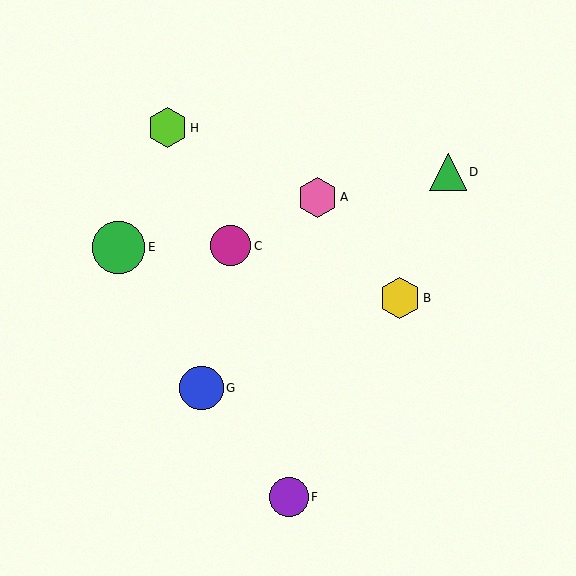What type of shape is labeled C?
Shape C is a magenta circle.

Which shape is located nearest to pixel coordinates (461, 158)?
The green triangle (labeled D) at (448, 172) is nearest to that location.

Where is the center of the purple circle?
The center of the purple circle is at (289, 497).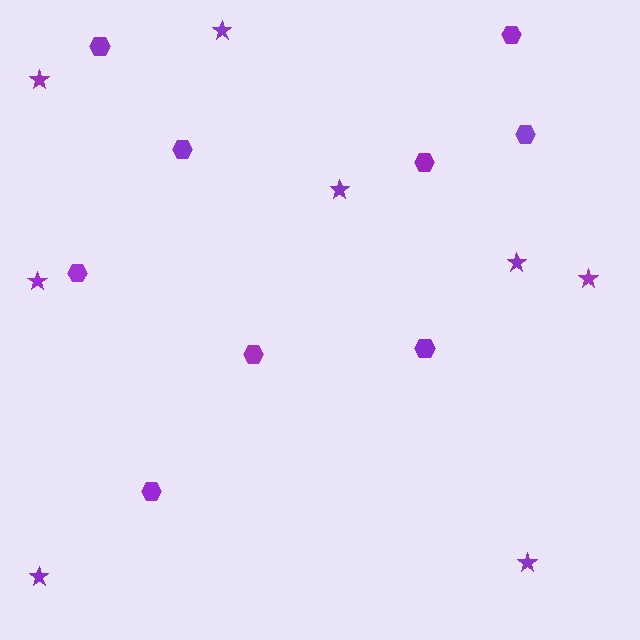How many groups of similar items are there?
There are 2 groups: one group of hexagons (9) and one group of stars (8).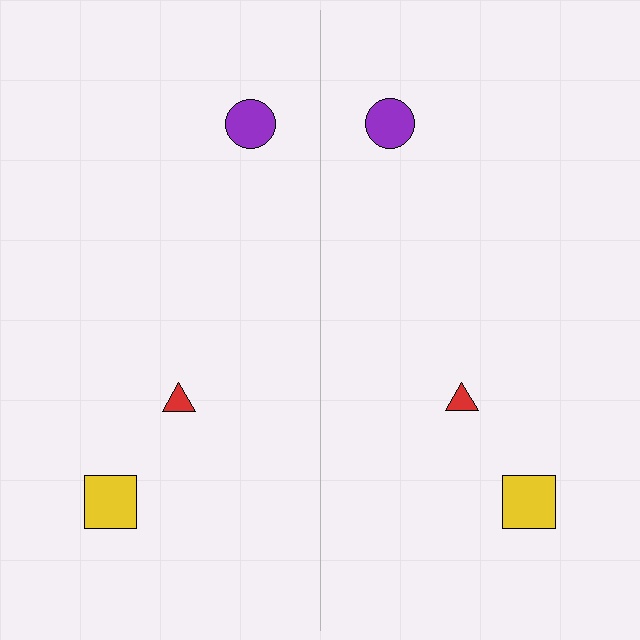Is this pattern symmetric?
Yes, this pattern has bilateral (reflection) symmetry.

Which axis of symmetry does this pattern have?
The pattern has a vertical axis of symmetry running through the center of the image.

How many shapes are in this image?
There are 6 shapes in this image.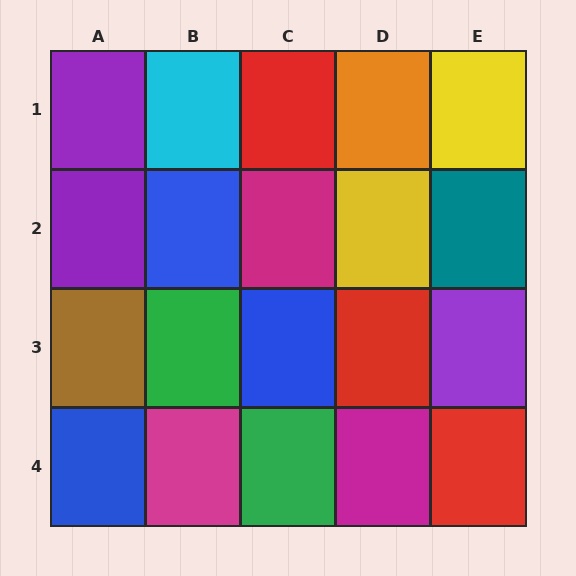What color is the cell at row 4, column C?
Green.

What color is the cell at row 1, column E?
Yellow.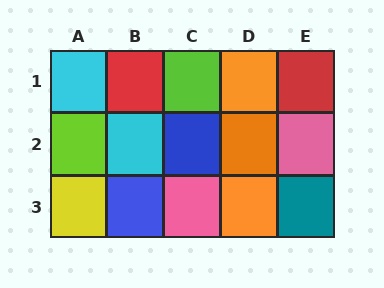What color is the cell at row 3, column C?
Pink.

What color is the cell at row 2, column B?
Cyan.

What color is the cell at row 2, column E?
Pink.